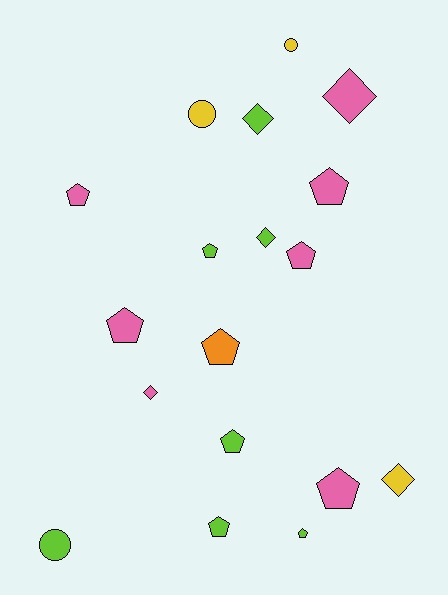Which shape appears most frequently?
Pentagon, with 10 objects.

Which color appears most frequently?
Lime, with 7 objects.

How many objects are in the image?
There are 18 objects.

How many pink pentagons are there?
There are 5 pink pentagons.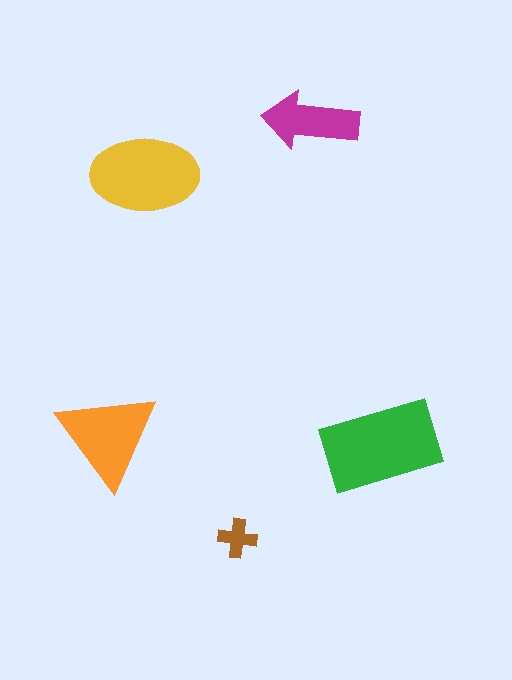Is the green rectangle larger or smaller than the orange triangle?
Larger.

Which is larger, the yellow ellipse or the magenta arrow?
The yellow ellipse.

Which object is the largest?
The green rectangle.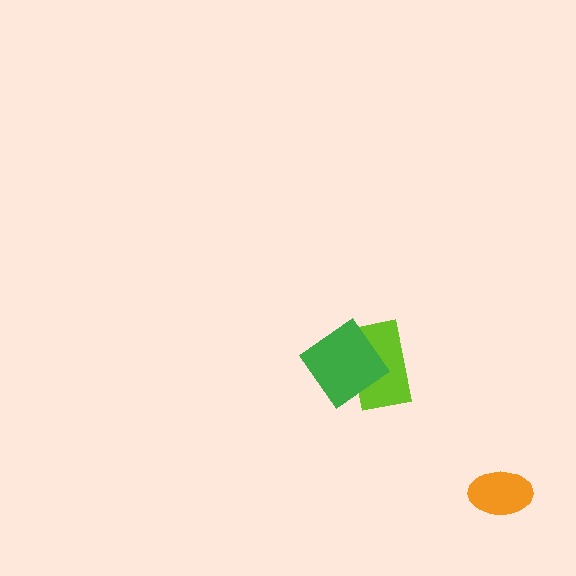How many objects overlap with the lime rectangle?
1 object overlaps with the lime rectangle.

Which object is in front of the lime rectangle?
The green diamond is in front of the lime rectangle.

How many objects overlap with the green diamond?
1 object overlaps with the green diamond.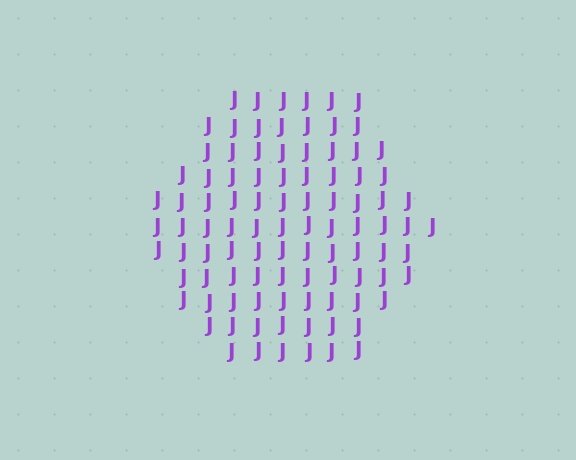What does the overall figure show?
The overall figure shows a hexagon.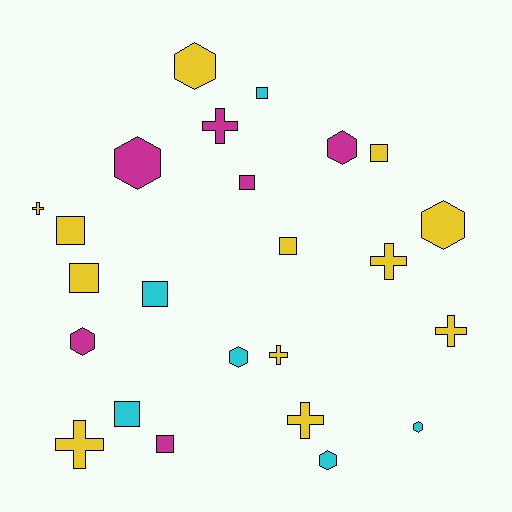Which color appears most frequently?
Yellow, with 12 objects.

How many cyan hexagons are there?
There are 3 cyan hexagons.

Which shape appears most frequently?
Square, with 9 objects.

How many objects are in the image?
There are 24 objects.